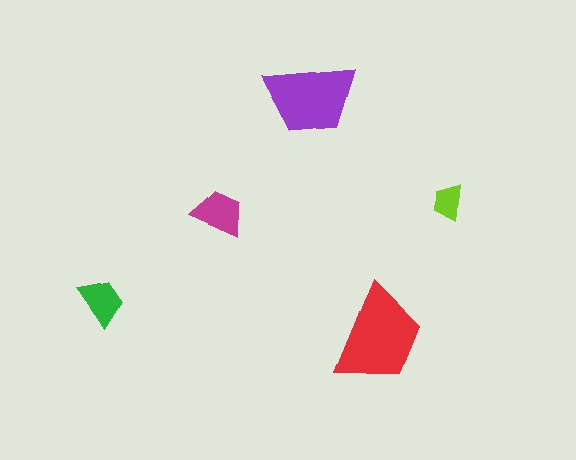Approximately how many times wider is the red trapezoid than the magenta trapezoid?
About 2 times wider.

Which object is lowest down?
The red trapezoid is bottommost.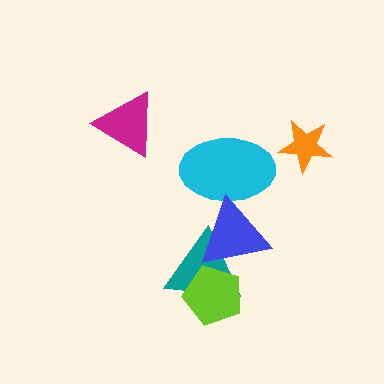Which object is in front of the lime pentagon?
The blue triangle is in front of the lime pentagon.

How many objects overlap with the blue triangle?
3 objects overlap with the blue triangle.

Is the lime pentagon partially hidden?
Yes, it is partially covered by another shape.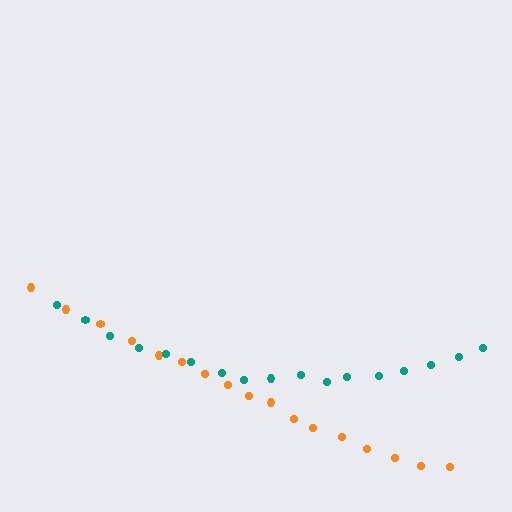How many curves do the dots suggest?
There are 2 distinct paths.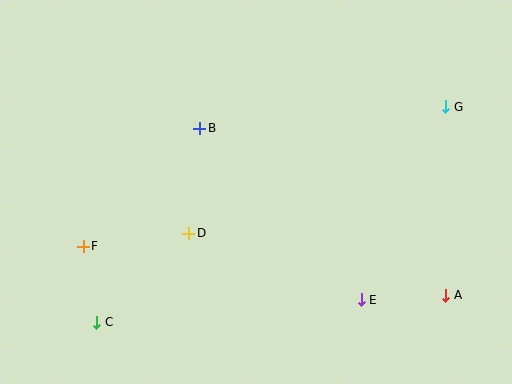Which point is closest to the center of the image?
Point D at (189, 233) is closest to the center.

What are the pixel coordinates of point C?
Point C is at (97, 322).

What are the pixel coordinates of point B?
Point B is at (200, 128).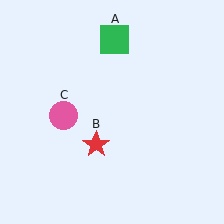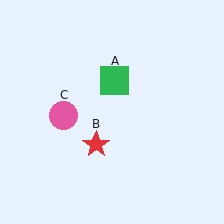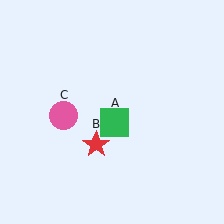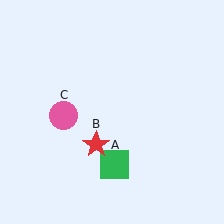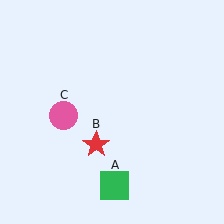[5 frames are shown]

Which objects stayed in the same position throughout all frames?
Red star (object B) and pink circle (object C) remained stationary.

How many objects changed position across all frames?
1 object changed position: green square (object A).